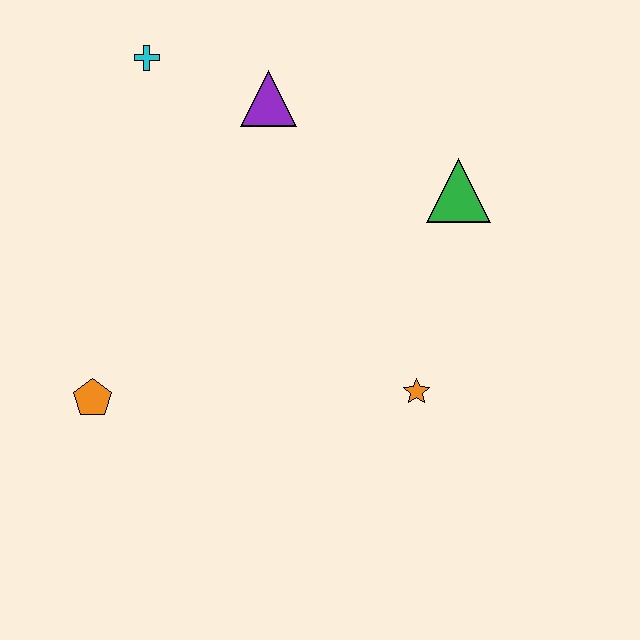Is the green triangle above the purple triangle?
No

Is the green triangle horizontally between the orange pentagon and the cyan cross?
No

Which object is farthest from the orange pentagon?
The green triangle is farthest from the orange pentagon.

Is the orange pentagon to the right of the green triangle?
No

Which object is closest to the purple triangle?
The cyan cross is closest to the purple triangle.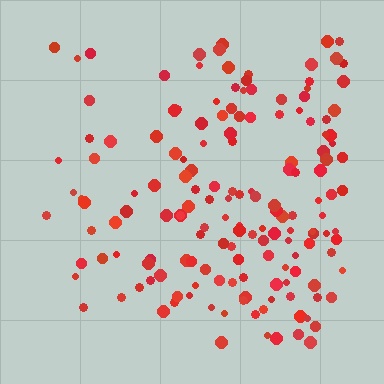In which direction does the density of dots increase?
From left to right, with the right side densest.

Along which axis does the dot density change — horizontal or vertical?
Horizontal.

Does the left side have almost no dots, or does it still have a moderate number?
Still a moderate number, just noticeably fewer than the right.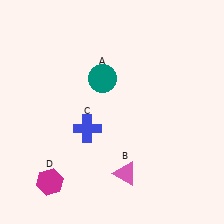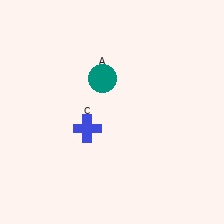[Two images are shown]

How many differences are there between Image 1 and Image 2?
There are 2 differences between the two images.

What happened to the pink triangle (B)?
The pink triangle (B) was removed in Image 2. It was in the bottom-right area of Image 1.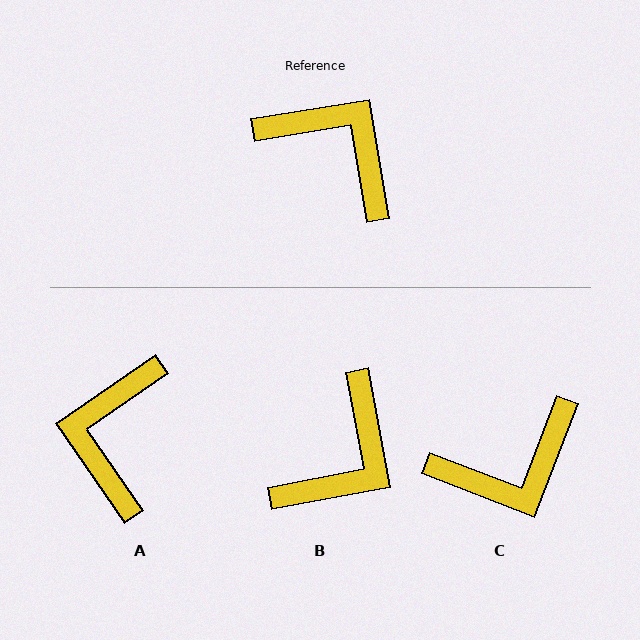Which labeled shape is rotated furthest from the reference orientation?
C, about 120 degrees away.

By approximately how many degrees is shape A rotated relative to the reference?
Approximately 115 degrees counter-clockwise.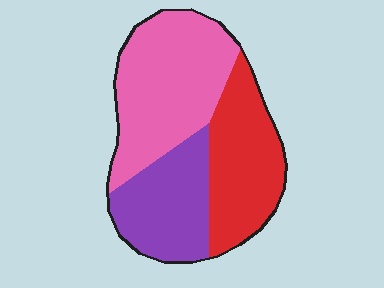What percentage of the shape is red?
Red takes up about one third (1/3) of the shape.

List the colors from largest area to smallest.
From largest to smallest: pink, red, purple.